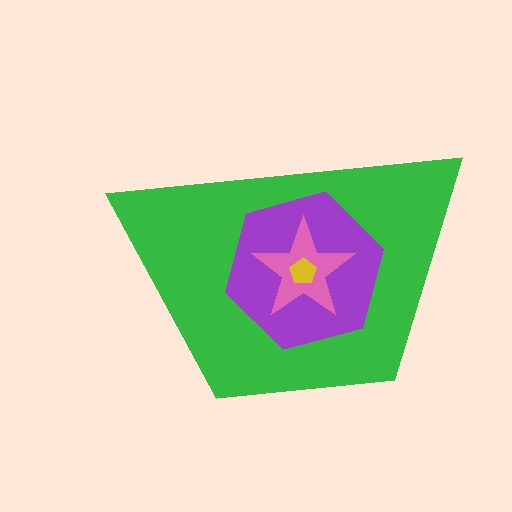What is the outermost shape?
The green trapezoid.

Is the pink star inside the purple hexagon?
Yes.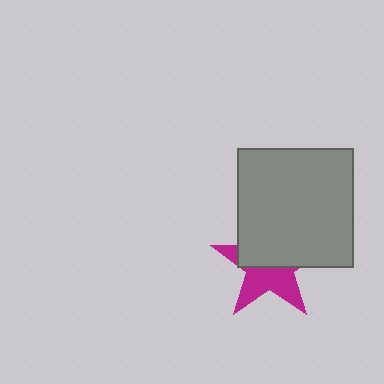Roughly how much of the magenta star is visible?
About half of it is visible (roughly 48%).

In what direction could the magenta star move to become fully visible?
The magenta star could move down. That would shift it out from behind the gray rectangle entirely.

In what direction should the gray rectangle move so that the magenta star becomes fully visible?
The gray rectangle should move up. That is the shortest direction to clear the overlap and leave the magenta star fully visible.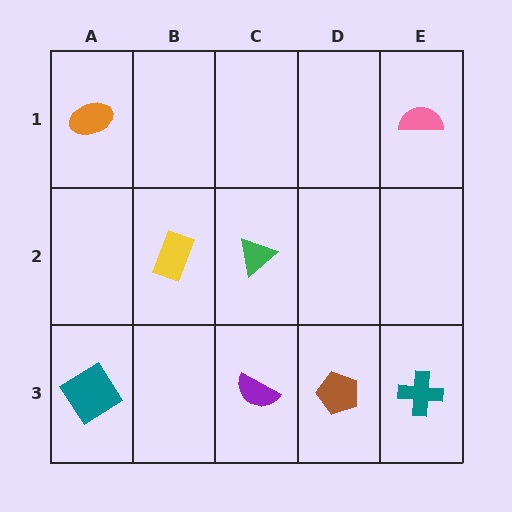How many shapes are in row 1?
2 shapes.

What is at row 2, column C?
A green triangle.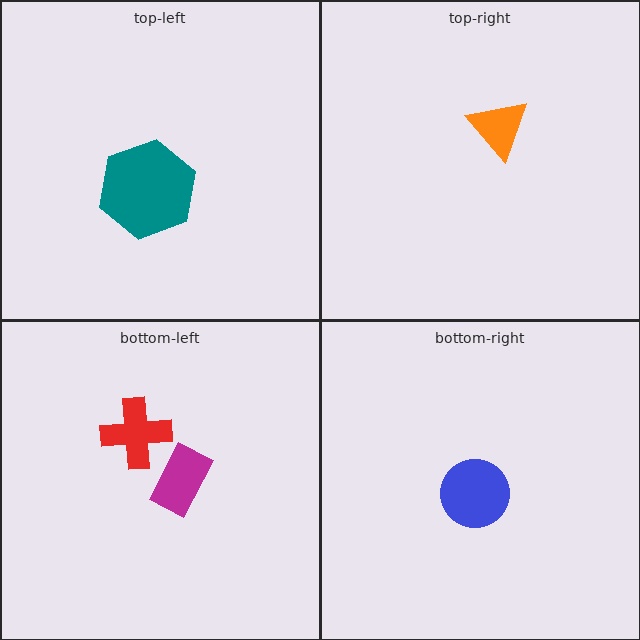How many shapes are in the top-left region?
1.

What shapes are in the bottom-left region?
The magenta rectangle, the red cross.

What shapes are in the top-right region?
The orange triangle.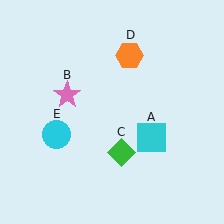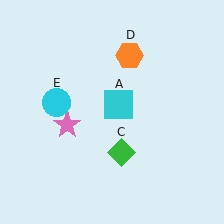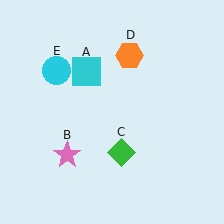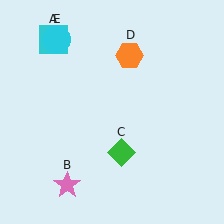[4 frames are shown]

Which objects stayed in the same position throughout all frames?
Green diamond (object C) and orange hexagon (object D) remained stationary.